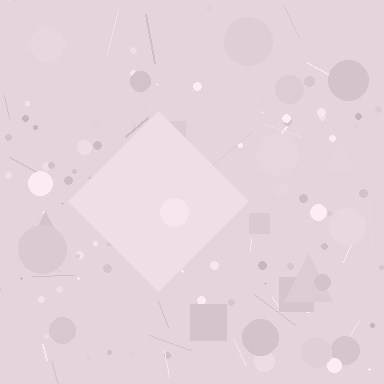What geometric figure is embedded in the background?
A diamond is embedded in the background.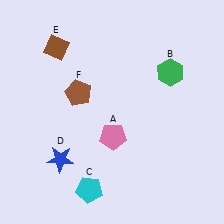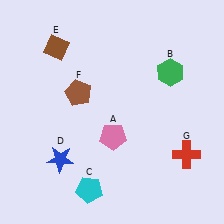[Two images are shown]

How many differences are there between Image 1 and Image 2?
There is 1 difference between the two images.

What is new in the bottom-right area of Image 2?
A red cross (G) was added in the bottom-right area of Image 2.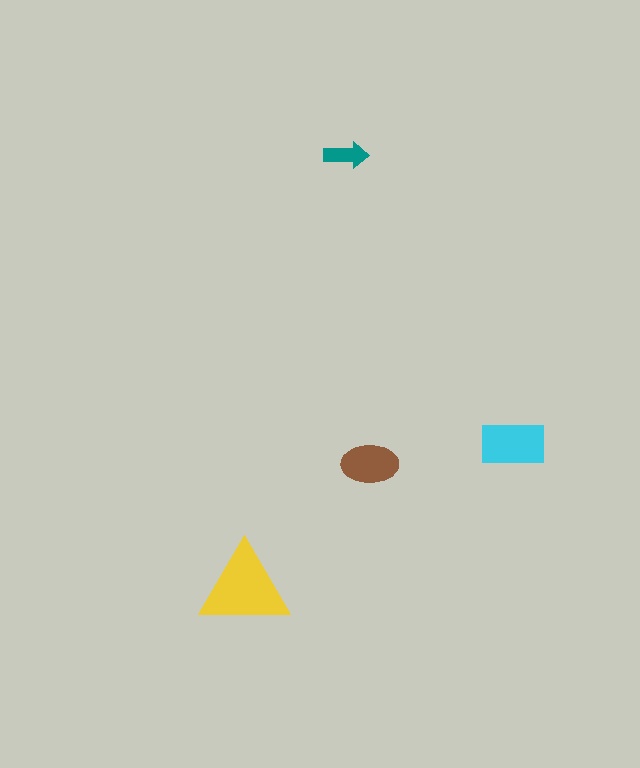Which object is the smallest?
The teal arrow.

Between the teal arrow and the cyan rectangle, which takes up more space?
The cyan rectangle.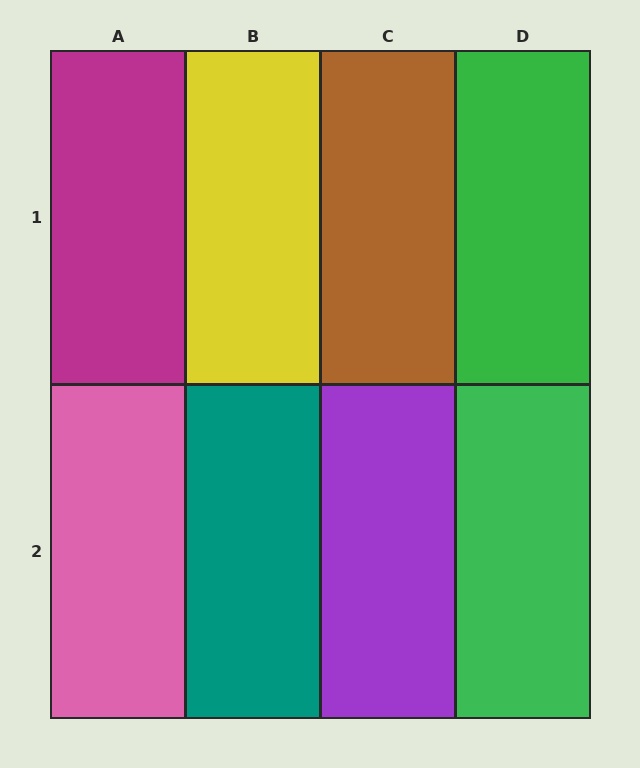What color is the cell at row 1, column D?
Green.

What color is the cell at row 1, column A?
Magenta.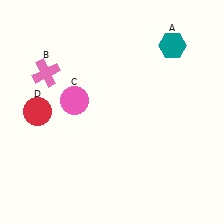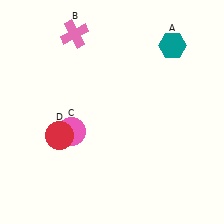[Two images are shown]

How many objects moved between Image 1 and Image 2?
3 objects moved between the two images.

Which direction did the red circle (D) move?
The red circle (D) moved down.